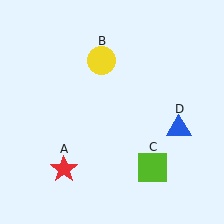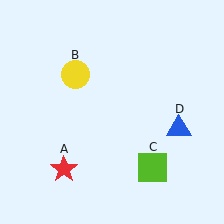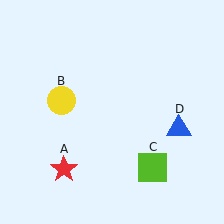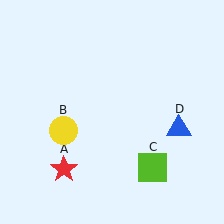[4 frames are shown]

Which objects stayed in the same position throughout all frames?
Red star (object A) and lime square (object C) and blue triangle (object D) remained stationary.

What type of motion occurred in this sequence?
The yellow circle (object B) rotated counterclockwise around the center of the scene.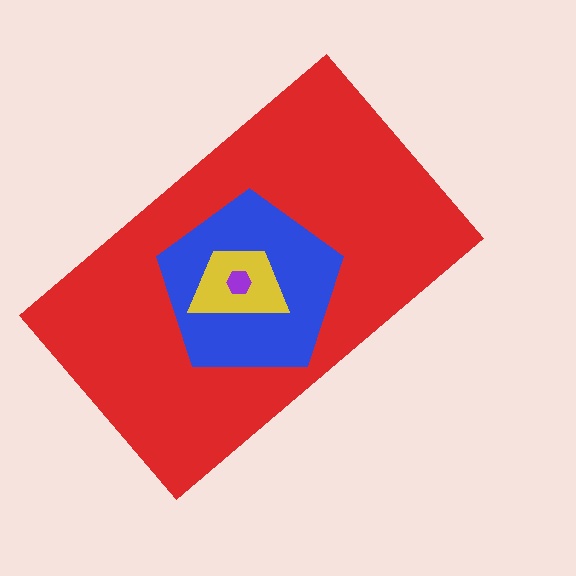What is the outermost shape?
The red rectangle.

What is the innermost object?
The purple hexagon.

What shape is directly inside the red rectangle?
The blue pentagon.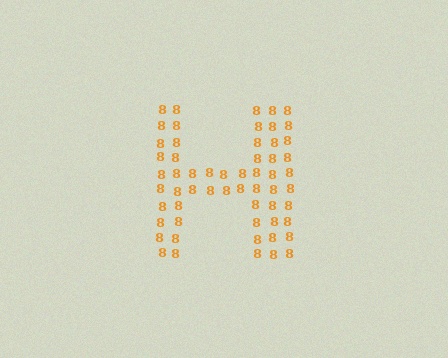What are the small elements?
The small elements are digit 8's.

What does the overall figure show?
The overall figure shows the letter H.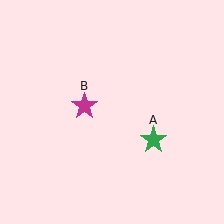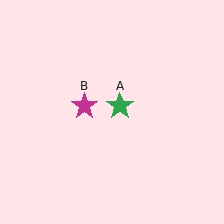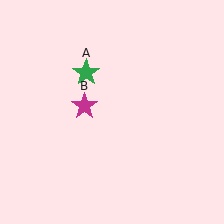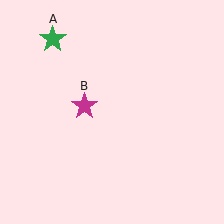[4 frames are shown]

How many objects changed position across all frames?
1 object changed position: green star (object A).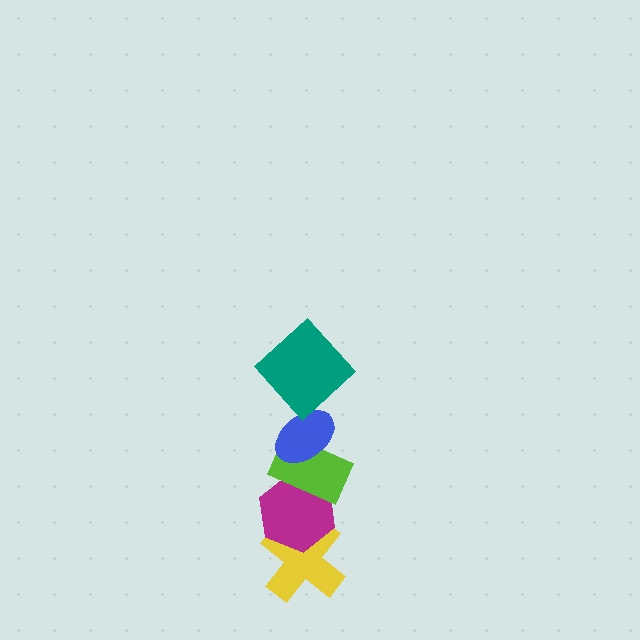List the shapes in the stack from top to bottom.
From top to bottom: the teal diamond, the blue ellipse, the lime rectangle, the magenta hexagon, the yellow cross.